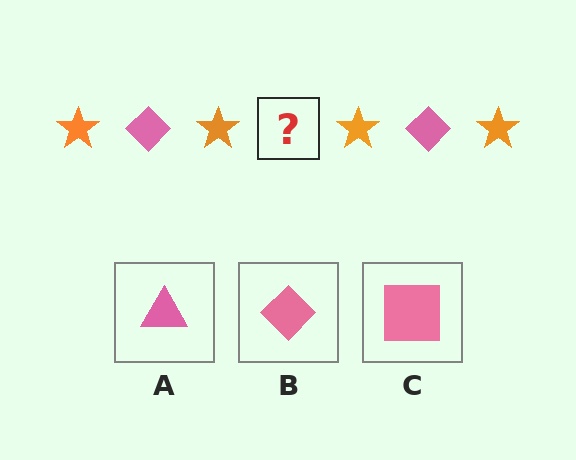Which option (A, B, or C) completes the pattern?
B.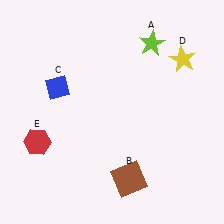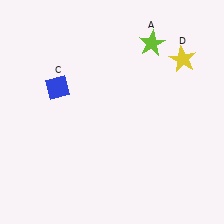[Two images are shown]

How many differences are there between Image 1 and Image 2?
There are 2 differences between the two images.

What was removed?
The red hexagon (E), the brown square (B) were removed in Image 2.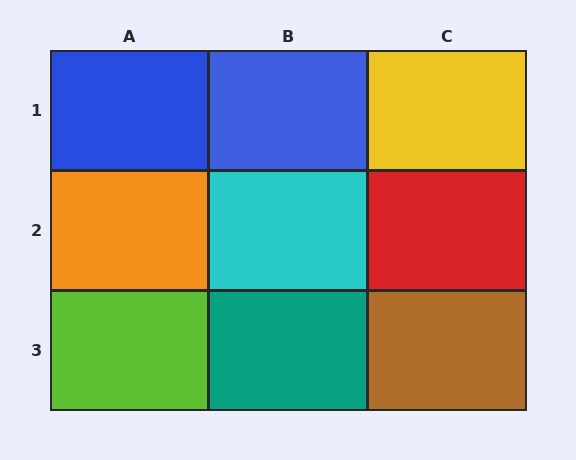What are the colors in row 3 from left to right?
Lime, teal, brown.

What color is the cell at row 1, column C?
Yellow.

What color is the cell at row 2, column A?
Orange.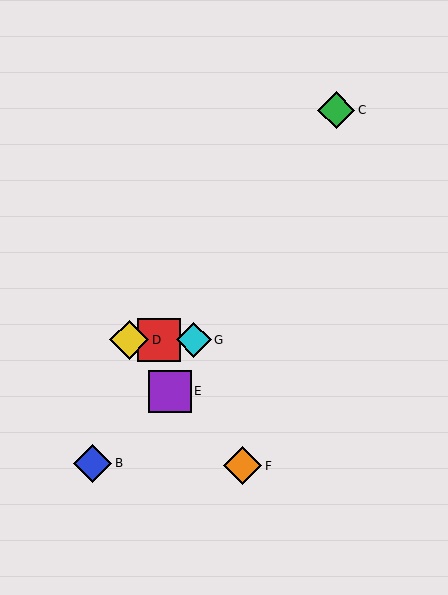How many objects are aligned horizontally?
3 objects (A, D, G) are aligned horizontally.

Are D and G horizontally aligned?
Yes, both are at y≈340.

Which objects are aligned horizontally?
Objects A, D, G are aligned horizontally.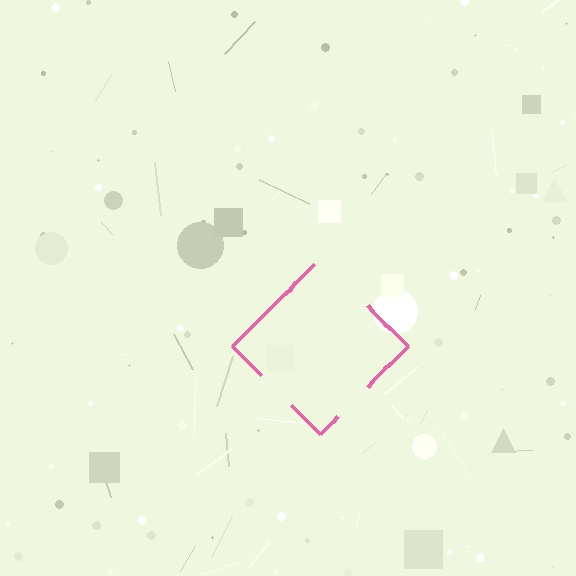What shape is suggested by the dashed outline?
The dashed outline suggests a diamond.